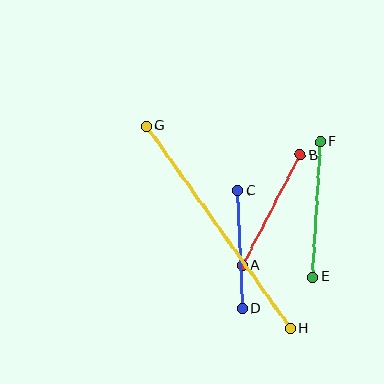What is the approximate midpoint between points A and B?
The midpoint is at approximately (272, 210) pixels.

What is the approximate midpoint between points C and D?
The midpoint is at approximately (240, 250) pixels.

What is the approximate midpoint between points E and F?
The midpoint is at approximately (316, 209) pixels.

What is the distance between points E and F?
The distance is approximately 136 pixels.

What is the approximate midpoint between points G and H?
The midpoint is at approximately (218, 228) pixels.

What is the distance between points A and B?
The distance is approximately 125 pixels.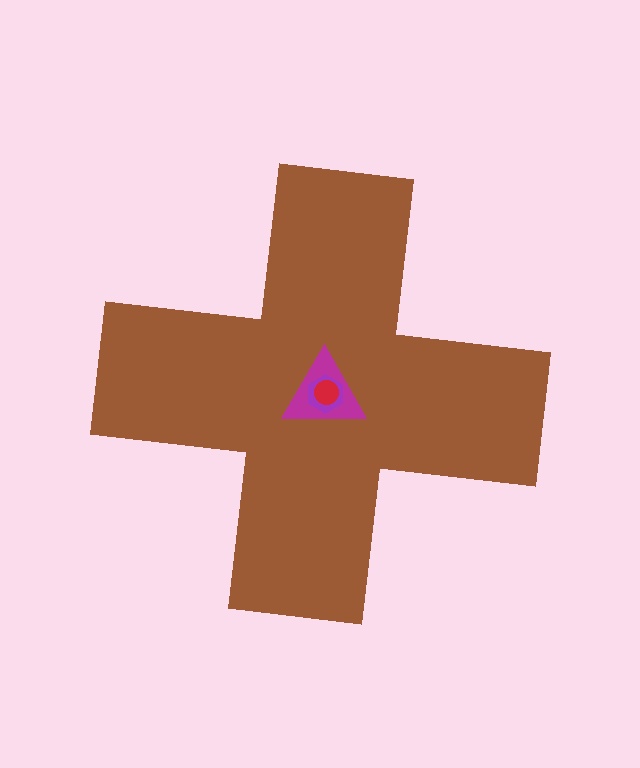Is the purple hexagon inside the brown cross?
Yes.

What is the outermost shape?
The brown cross.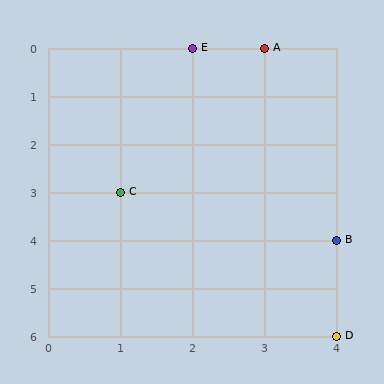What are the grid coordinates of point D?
Point D is at grid coordinates (4, 6).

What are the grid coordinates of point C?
Point C is at grid coordinates (1, 3).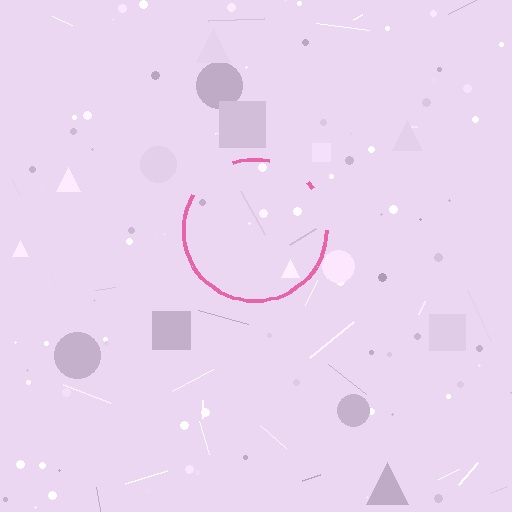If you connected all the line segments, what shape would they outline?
They would outline a circle.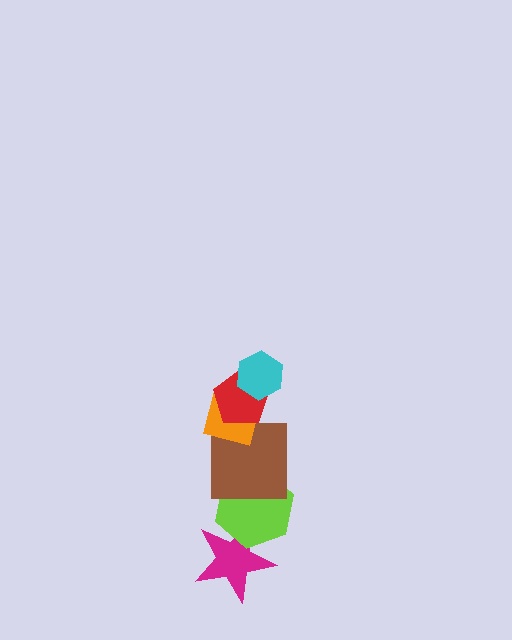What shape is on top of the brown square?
The orange diamond is on top of the brown square.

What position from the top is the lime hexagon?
The lime hexagon is 5th from the top.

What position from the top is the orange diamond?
The orange diamond is 3rd from the top.